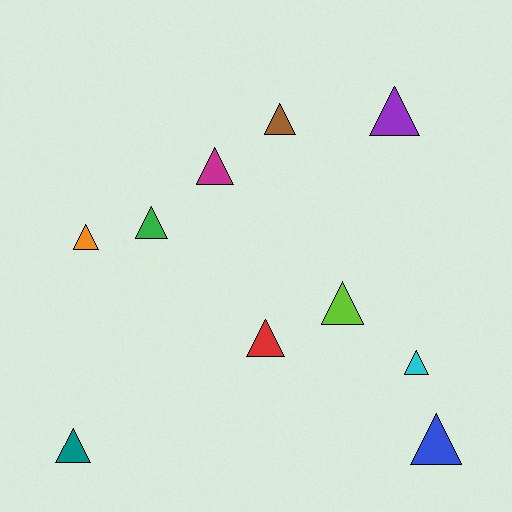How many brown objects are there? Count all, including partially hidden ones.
There is 1 brown object.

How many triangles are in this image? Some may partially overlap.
There are 10 triangles.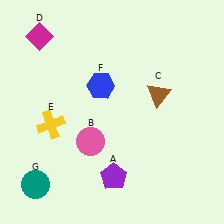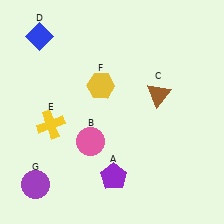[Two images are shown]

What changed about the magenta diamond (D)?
In Image 1, D is magenta. In Image 2, it changed to blue.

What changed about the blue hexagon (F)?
In Image 1, F is blue. In Image 2, it changed to yellow.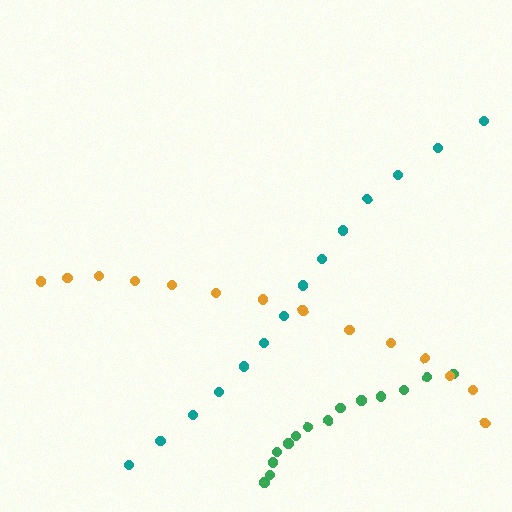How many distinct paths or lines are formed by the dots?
There are 3 distinct paths.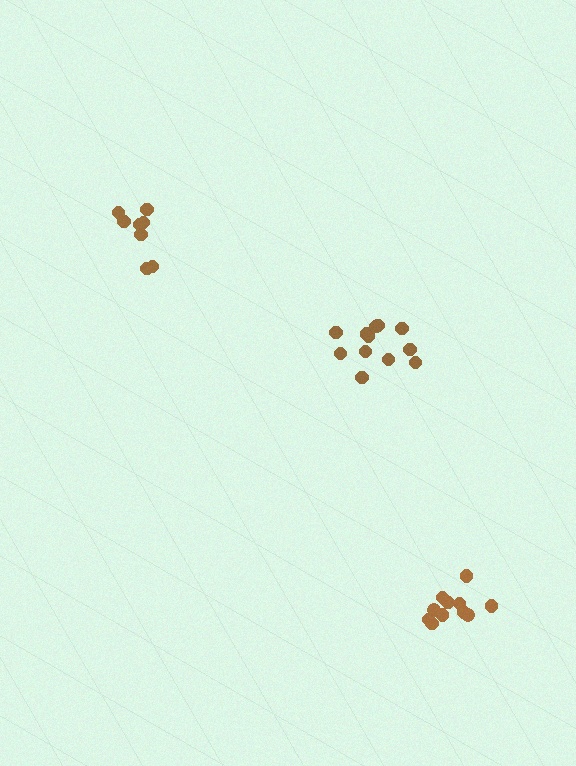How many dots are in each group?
Group 1: 12 dots, Group 2: 9 dots, Group 3: 11 dots (32 total).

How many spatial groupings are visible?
There are 3 spatial groupings.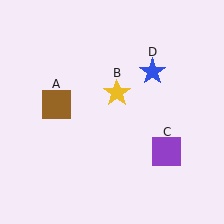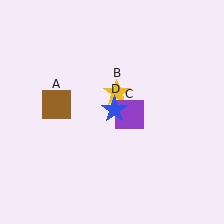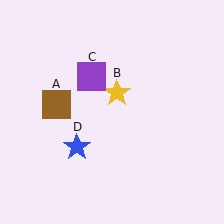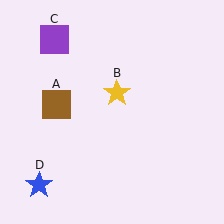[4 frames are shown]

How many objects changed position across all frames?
2 objects changed position: purple square (object C), blue star (object D).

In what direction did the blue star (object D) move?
The blue star (object D) moved down and to the left.